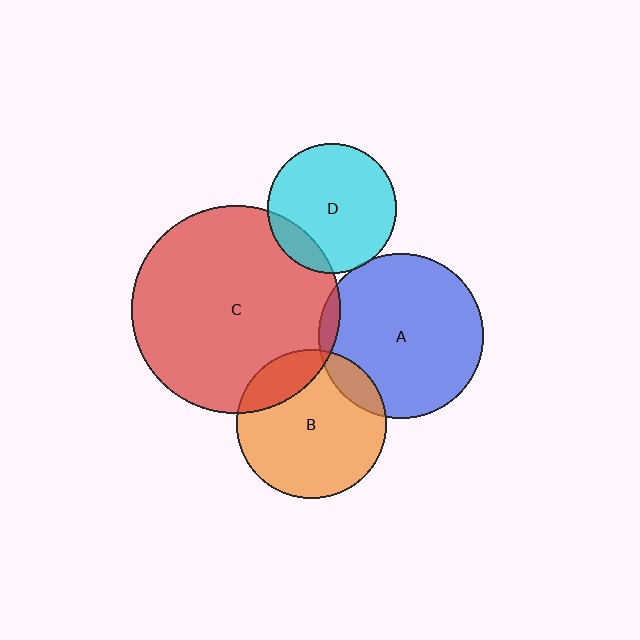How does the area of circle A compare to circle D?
Approximately 1.6 times.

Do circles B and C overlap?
Yes.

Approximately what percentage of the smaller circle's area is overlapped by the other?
Approximately 20%.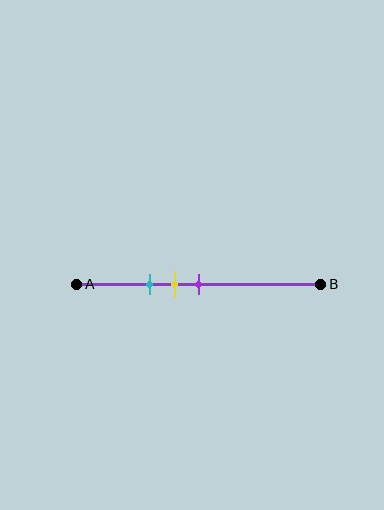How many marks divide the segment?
There are 3 marks dividing the segment.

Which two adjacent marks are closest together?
The yellow and purple marks are the closest adjacent pair.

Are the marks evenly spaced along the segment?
Yes, the marks are approximately evenly spaced.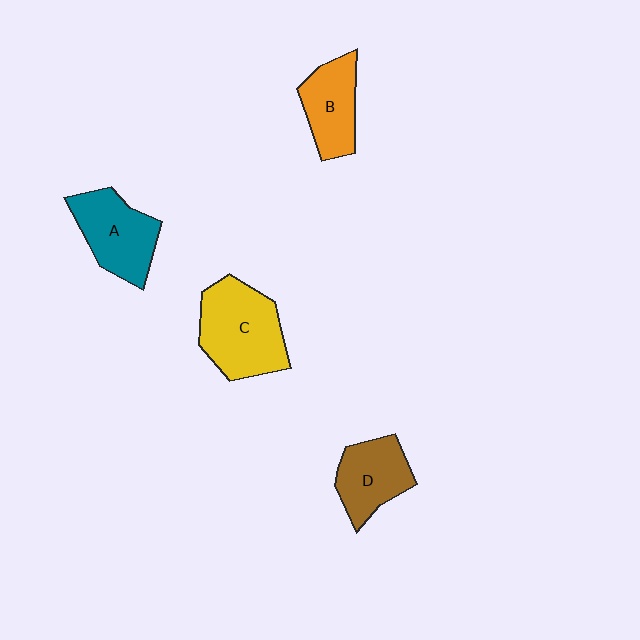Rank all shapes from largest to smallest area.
From largest to smallest: C (yellow), A (teal), D (brown), B (orange).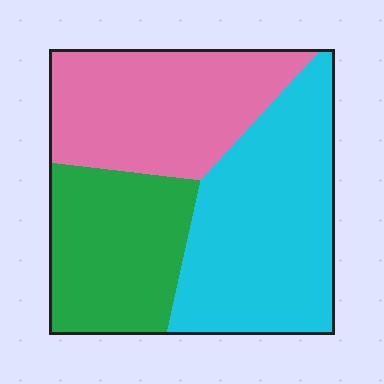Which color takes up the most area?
Cyan, at roughly 40%.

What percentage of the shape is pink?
Pink covers around 30% of the shape.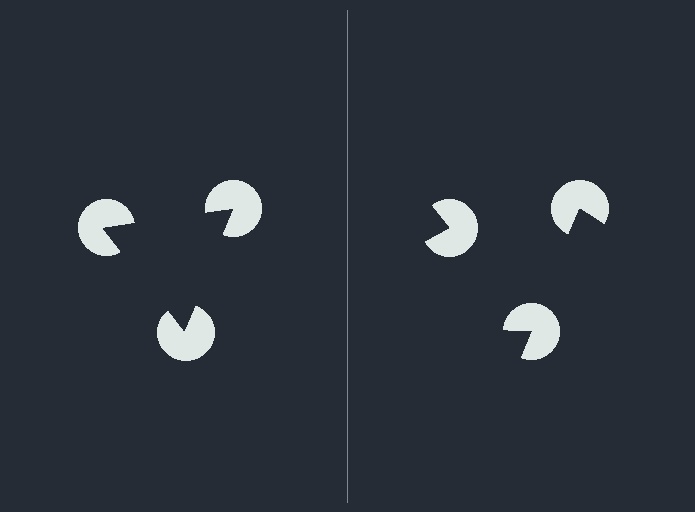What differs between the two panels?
The pac-man discs are positioned identically on both sides; only the wedge orientations differ. On the left they align to a triangle; on the right they are misaligned.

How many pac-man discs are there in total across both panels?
6 — 3 on each side.